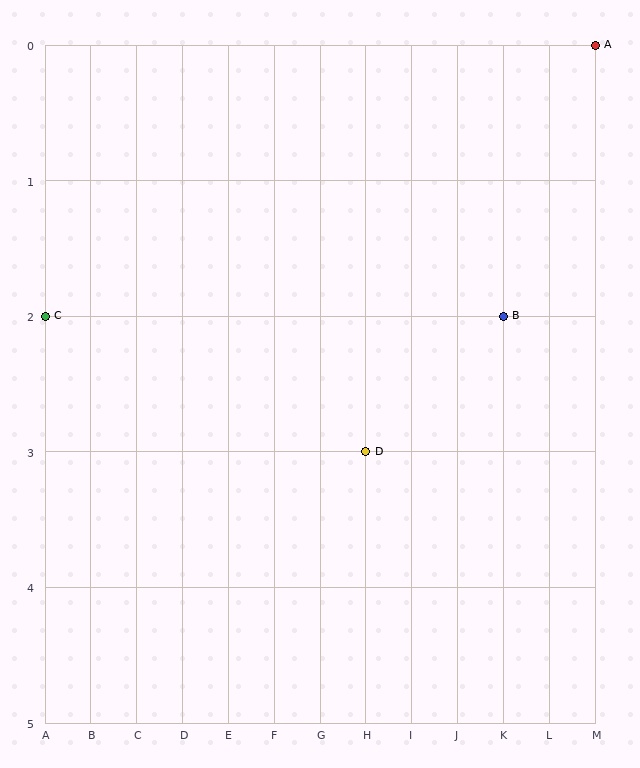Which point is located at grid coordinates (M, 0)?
Point A is at (M, 0).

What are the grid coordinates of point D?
Point D is at grid coordinates (H, 3).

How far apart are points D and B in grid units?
Points D and B are 3 columns and 1 row apart (about 3.2 grid units diagonally).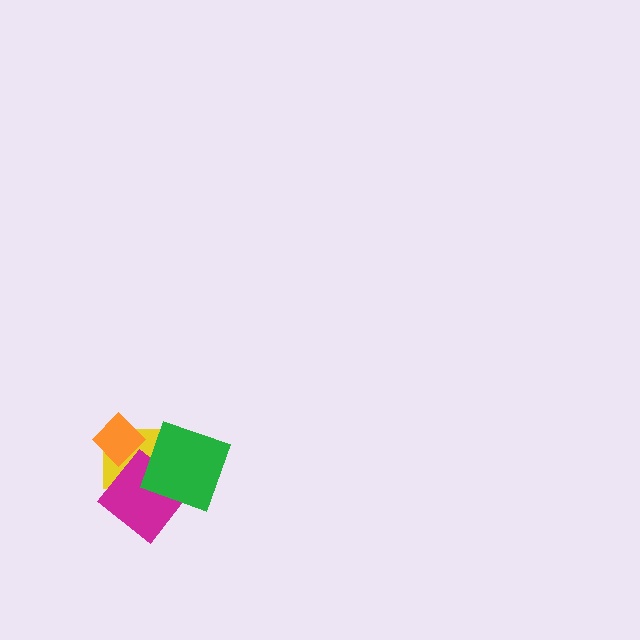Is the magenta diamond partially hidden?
Yes, it is partially covered by another shape.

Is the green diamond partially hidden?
No, no other shape covers it.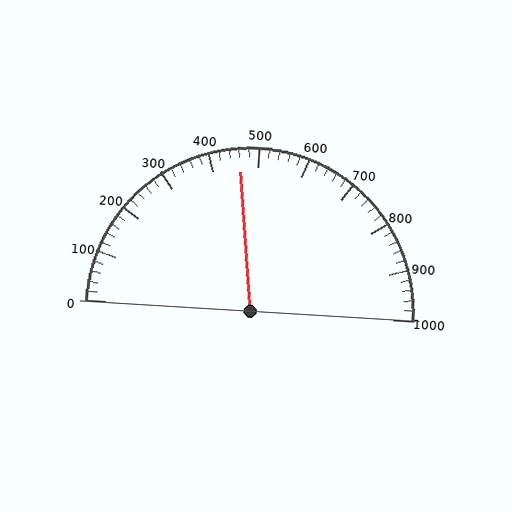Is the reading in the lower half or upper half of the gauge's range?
The reading is in the lower half of the range (0 to 1000).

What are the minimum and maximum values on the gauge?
The gauge ranges from 0 to 1000.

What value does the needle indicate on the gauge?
The needle indicates approximately 460.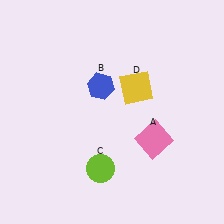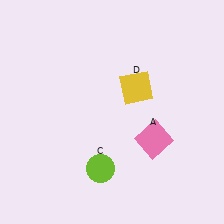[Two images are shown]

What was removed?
The blue hexagon (B) was removed in Image 2.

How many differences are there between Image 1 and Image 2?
There is 1 difference between the two images.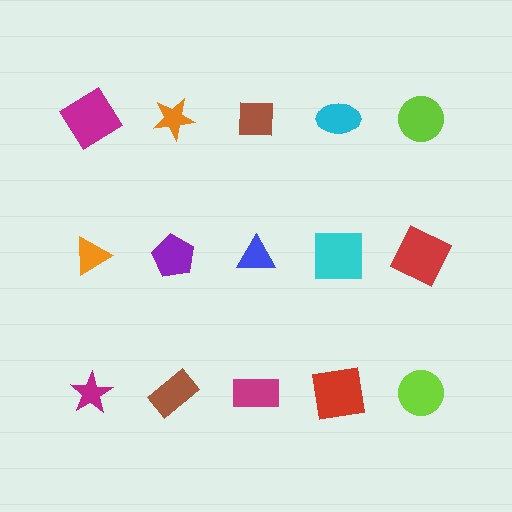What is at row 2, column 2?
A purple pentagon.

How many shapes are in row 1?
5 shapes.